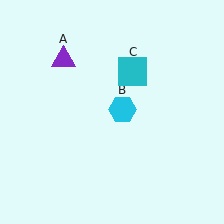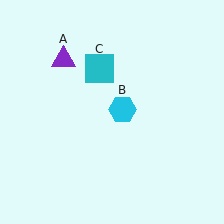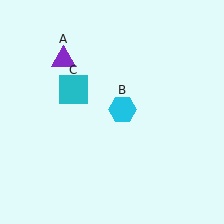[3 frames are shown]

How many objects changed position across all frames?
1 object changed position: cyan square (object C).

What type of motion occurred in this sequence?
The cyan square (object C) rotated counterclockwise around the center of the scene.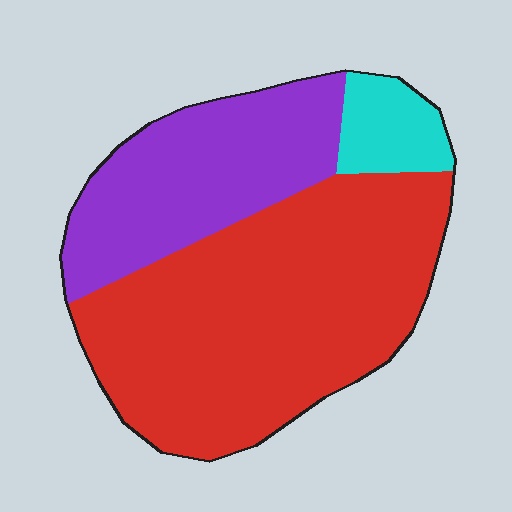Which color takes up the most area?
Red, at roughly 60%.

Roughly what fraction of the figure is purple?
Purple covers 30% of the figure.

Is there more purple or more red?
Red.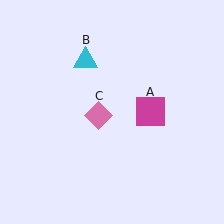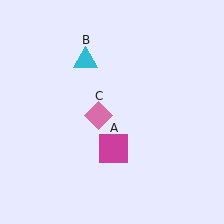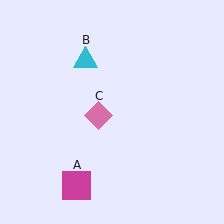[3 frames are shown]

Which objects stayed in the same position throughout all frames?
Cyan triangle (object B) and pink diamond (object C) remained stationary.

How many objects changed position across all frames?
1 object changed position: magenta square (object A).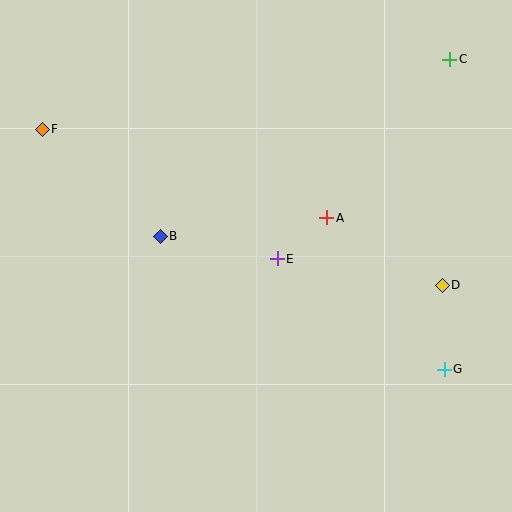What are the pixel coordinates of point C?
Point C is at (450, 59).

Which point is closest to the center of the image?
Point E at (277, 259) is closest to the center.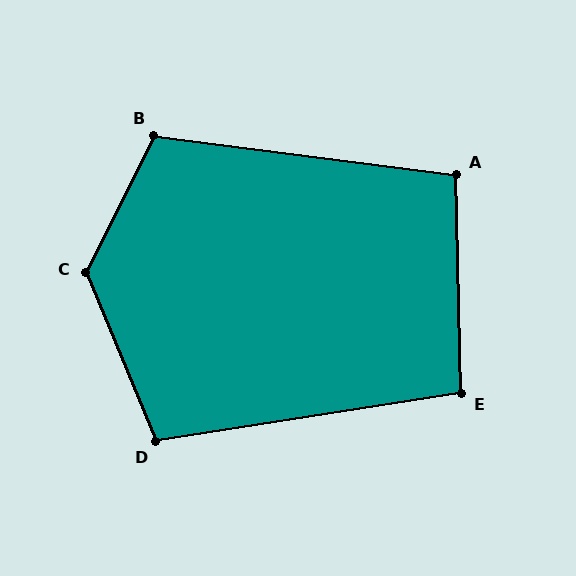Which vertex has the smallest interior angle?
E, at approximately 98 degrees.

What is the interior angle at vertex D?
Approximately 103 degrees (obtuse).